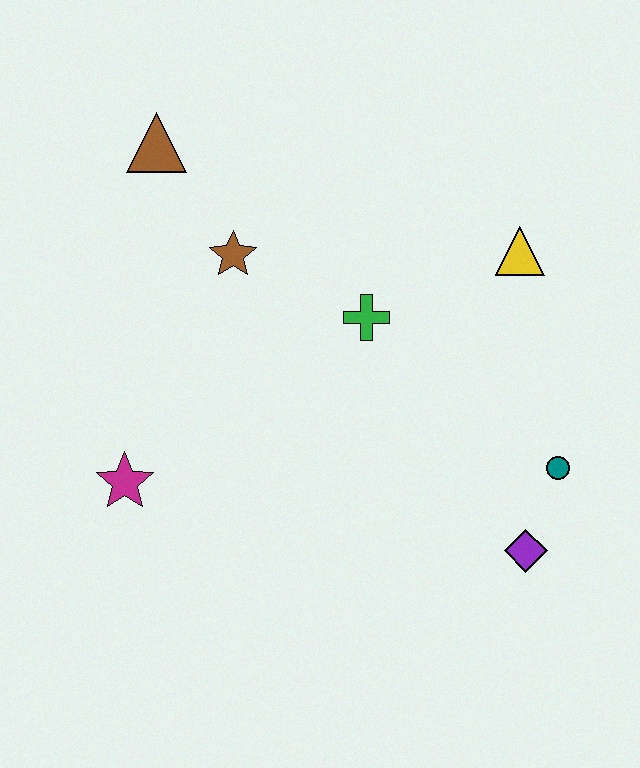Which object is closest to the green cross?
The brown star is closest to the green cross.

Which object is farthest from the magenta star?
The yellow triangle is farthest from the magenta star.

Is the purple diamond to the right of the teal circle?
No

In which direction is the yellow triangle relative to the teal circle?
The yellow triangle is above the teal circle.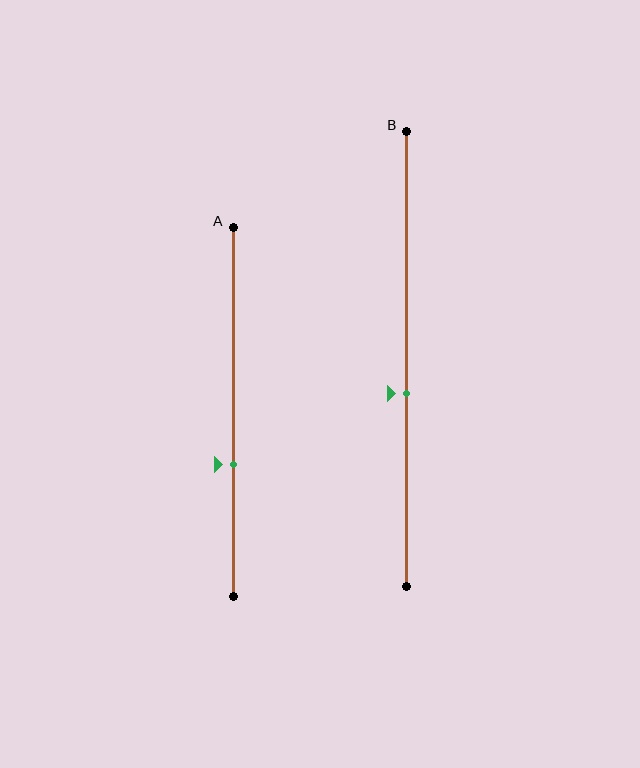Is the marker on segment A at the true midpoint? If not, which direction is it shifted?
No, the marker on segment A is shifted downward by about 14% of the segment length.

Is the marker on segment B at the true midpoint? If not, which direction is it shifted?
No, the marker on segment B is shifted downward by about 8% of the segment length.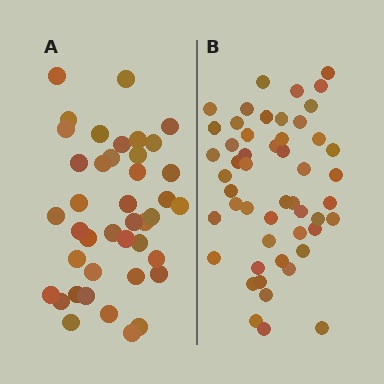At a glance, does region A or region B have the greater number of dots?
Region B (the right region) has more dots.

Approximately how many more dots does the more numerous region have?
Region B has roughly 10 or so more dots than region A.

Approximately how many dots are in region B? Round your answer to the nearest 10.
About 50 dots. (The exact count is 51, which rounds to 50.)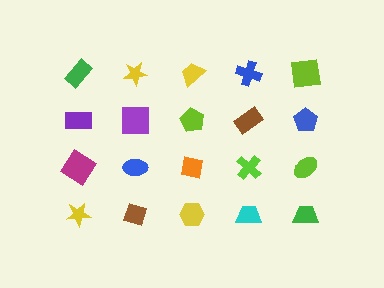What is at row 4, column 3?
A yellow hexagon.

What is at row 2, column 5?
A blue pentagon.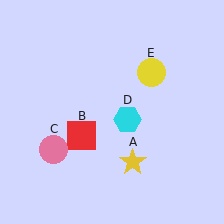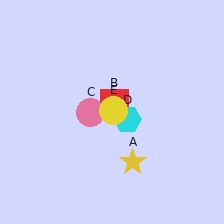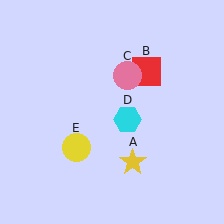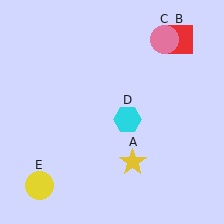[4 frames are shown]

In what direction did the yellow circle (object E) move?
The yellow circle (object E) moved down and to the left.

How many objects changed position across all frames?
3 objects changed position: red square (object B), pink circle (object C), yellow circle (object E).